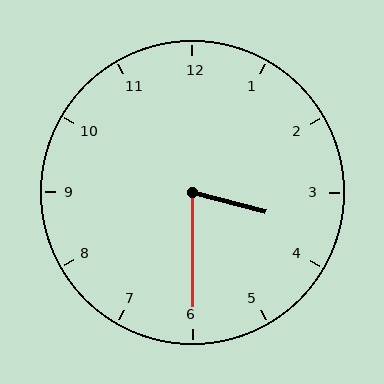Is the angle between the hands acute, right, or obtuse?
It is acute.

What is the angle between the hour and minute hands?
Approximately 75 degrees.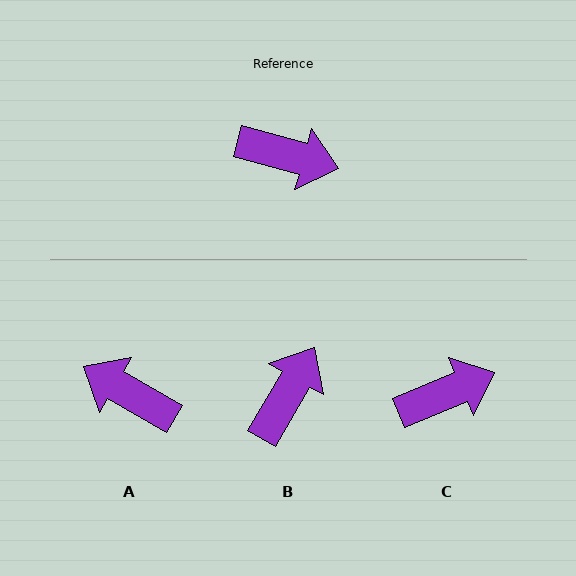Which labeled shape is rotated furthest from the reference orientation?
A, about 165 degrees away.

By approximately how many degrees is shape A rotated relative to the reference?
Approximately 165 degrees counter-clockwise.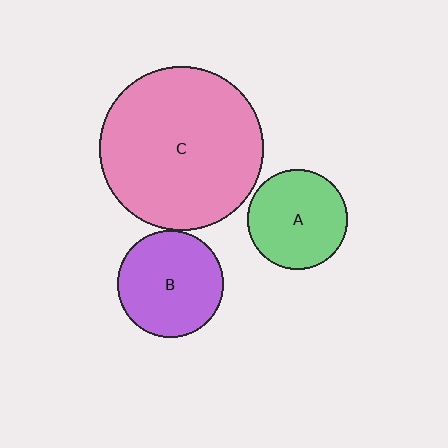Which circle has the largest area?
Circle C (pink).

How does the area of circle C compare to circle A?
Approximately 2.7 times.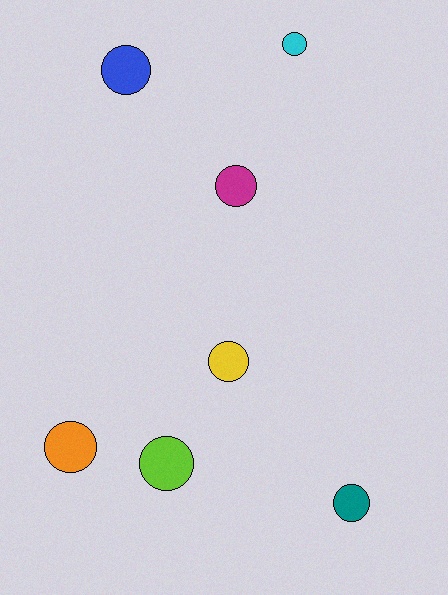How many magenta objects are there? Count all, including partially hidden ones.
There is 1 magenta object.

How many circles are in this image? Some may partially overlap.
There are 7 circles.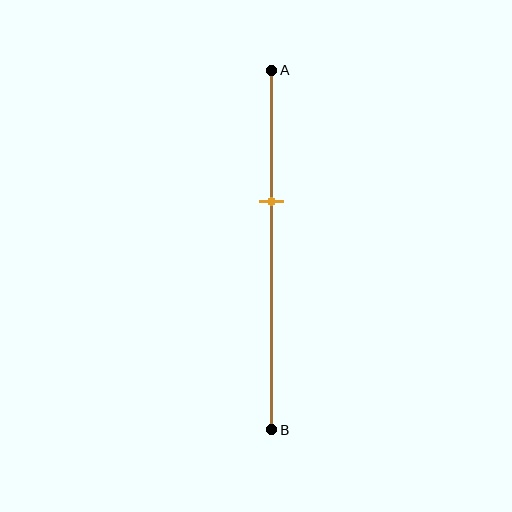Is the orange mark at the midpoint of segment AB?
No, the mark is at about 35% from A, not at the 50% midpoint.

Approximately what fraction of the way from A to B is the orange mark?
The orange mark is approximately 35% of the way from A to B.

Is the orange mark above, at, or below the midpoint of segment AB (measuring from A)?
The orange mark is above the midpoint of segment AB.